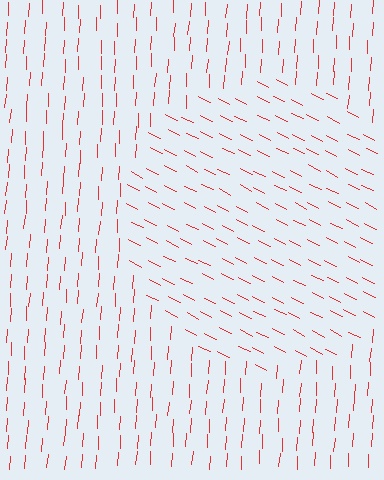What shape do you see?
I see a circle.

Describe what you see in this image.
The image is filled with small red line segments. A circle region in the image has lines oriented differently from the surrounding lines, creating a visible texture boundary.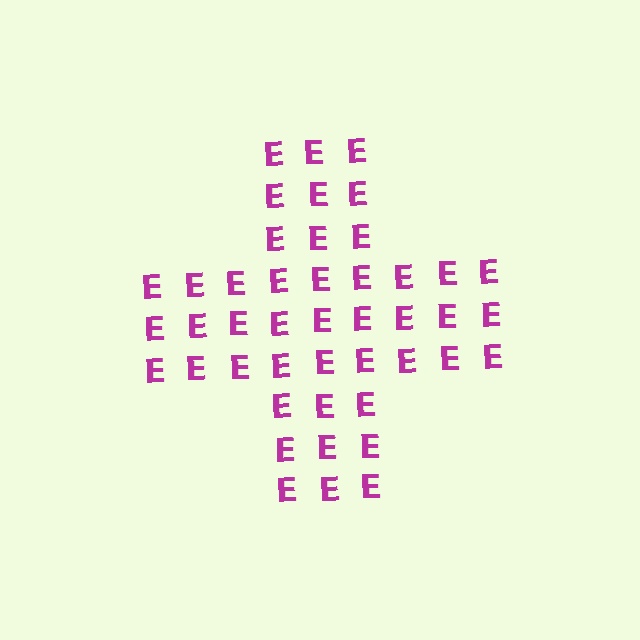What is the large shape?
The large shape is a cross.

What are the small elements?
The small elements are letter E's.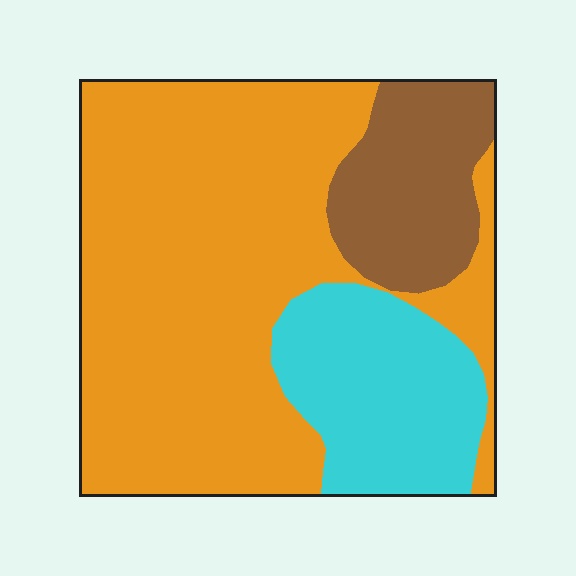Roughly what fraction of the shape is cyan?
Cyan covers roughly 20% of the shape.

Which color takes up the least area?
Brown, at roughly 15%.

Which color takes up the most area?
Orange, at roughly 65%.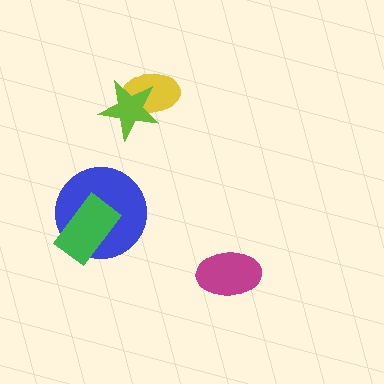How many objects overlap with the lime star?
1 object overlaps with the lime star.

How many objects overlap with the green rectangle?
1 object overlaps with the green rectangle.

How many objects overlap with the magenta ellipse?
0 objects overlap with the magenta ellipse.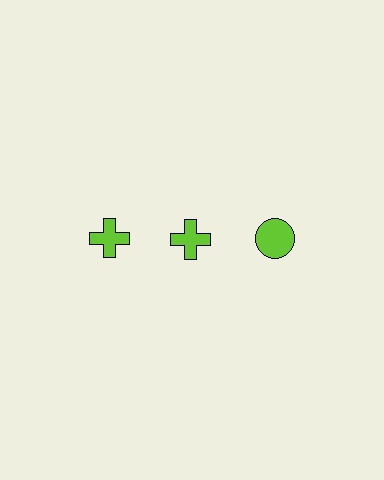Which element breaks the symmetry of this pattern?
The lime circle in the top row, center column breaks the symmetry. All other shapes are lime crosses.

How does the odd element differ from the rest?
It has a different shape: circle instead of cross.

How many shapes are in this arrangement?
There are 3 shapes arranged in a grid pattern.